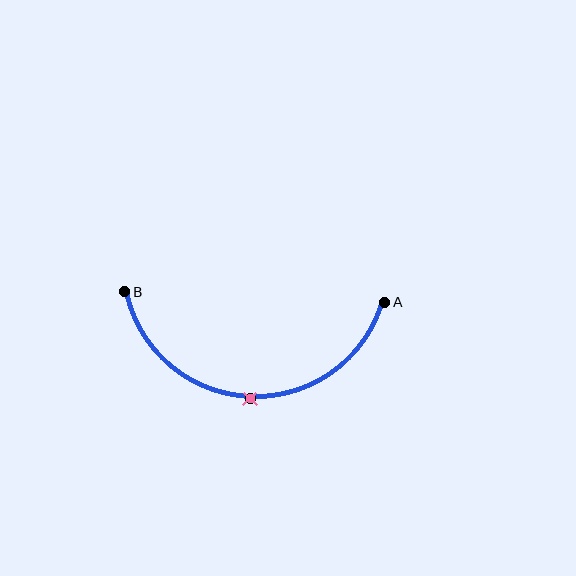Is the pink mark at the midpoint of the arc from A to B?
Yes. The pink mark lies on the arc at equal arc-length from both A and B — it is the arc midpoint.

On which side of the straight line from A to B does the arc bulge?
The arc bulges below the straight line connecting A and B.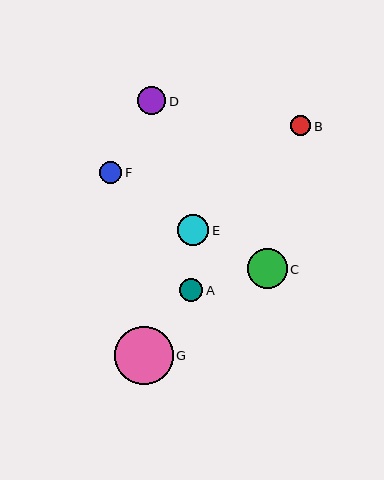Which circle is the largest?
Circle G is the largest with a size of approximately 58 pixels.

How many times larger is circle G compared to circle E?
Circle G is approximately 1.9 times the size of circle E.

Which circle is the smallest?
Circle B is the smallest with a size of approximately 20 pixels.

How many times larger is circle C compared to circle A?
Circle C is approximately 1.8 times the size of circle A.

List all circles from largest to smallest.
From largest to smallest: G, C, E, D, A, F, B.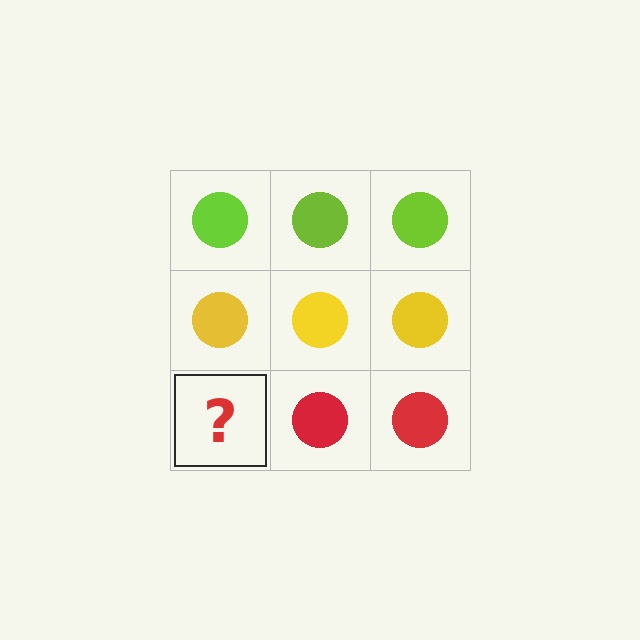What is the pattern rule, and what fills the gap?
The rule is that each row has a consistent color. The gap should be filled with a red circle.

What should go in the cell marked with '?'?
The missing cell should contain a red circle.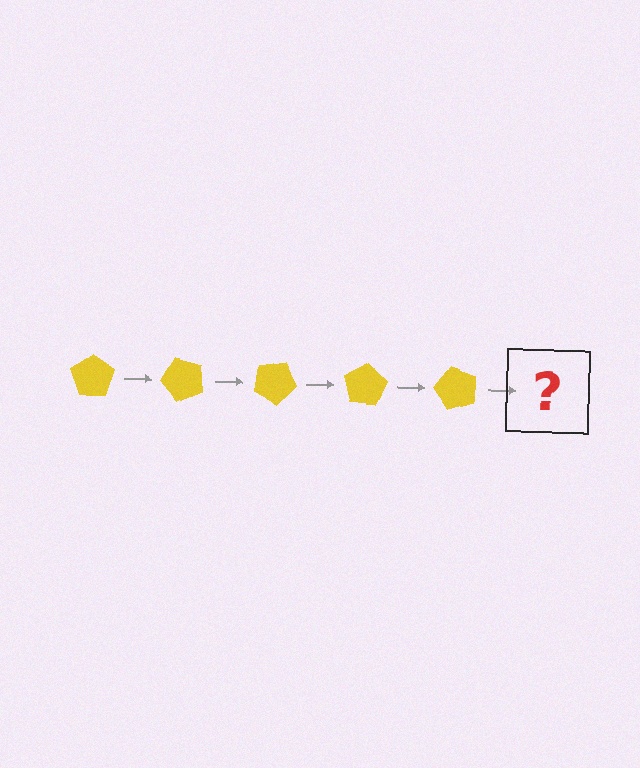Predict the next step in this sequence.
The next step is a yellow pentagon rotated 250 degrees.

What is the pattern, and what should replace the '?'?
The pattern is that the pentagon rotates 50 degrees each step. The '?' should be a yellow pentagon rotated 250 degrees.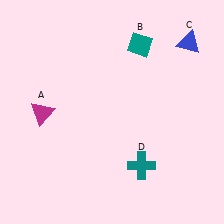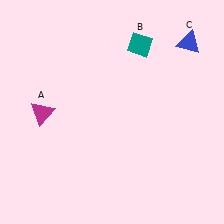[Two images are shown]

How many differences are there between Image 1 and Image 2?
There is 1 difference between the two images.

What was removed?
The teal cross (D) was removed in Image 2.